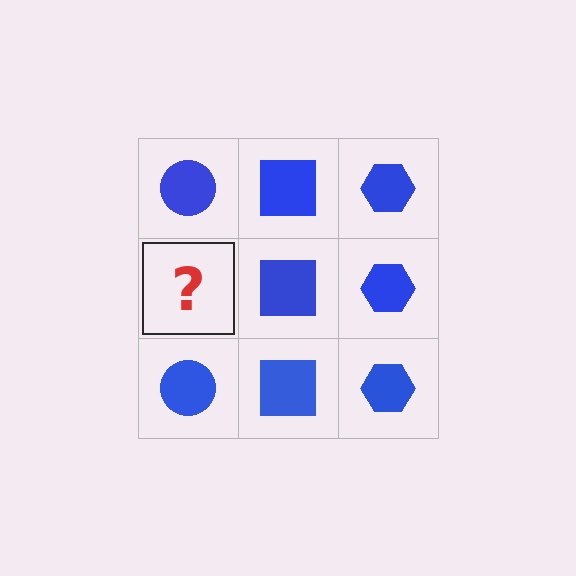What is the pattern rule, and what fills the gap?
The rule is that each column has a consistent shape. The gap should be filled with a blue circle.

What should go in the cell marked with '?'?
The missing cell should contain a blue circle.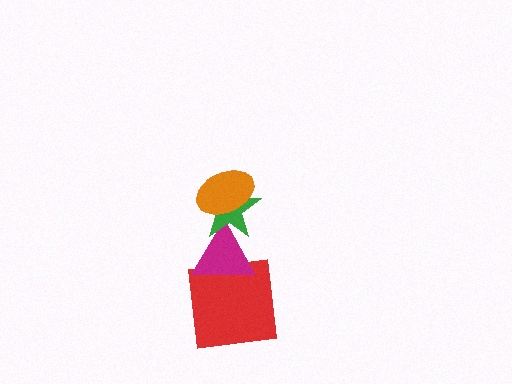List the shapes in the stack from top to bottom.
From top to bottom: the orange ellipse, the green star, the magenta triangle, the red square.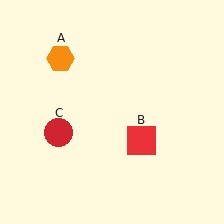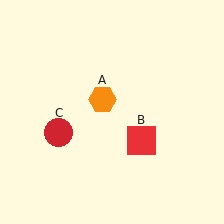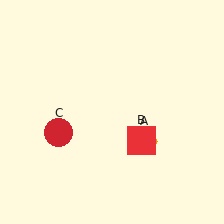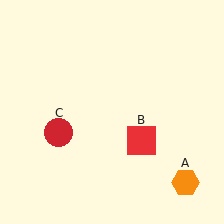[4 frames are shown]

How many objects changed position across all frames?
1 object changed position: orange hexagon (object A).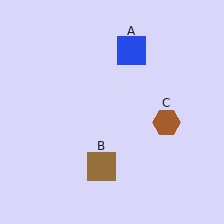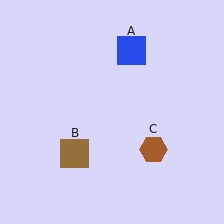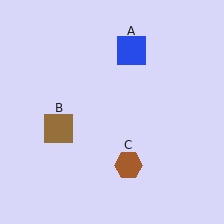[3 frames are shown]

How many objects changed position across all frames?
2 objects changed position: brown square (object B), brown hexagon (object C).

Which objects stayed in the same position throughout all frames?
Blue square (object A) remained stationary.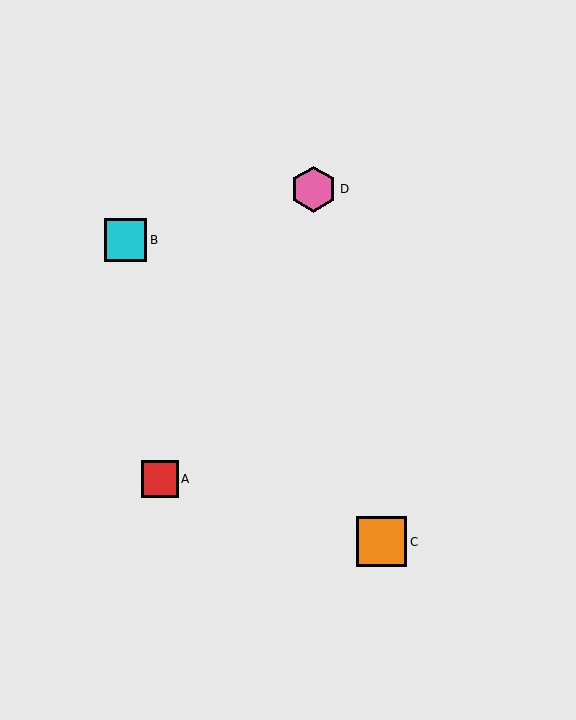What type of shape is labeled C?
Shape C is an orange square.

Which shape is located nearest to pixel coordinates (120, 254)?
The cyan square (labeled B) at (126, 240) is nearest to that location.